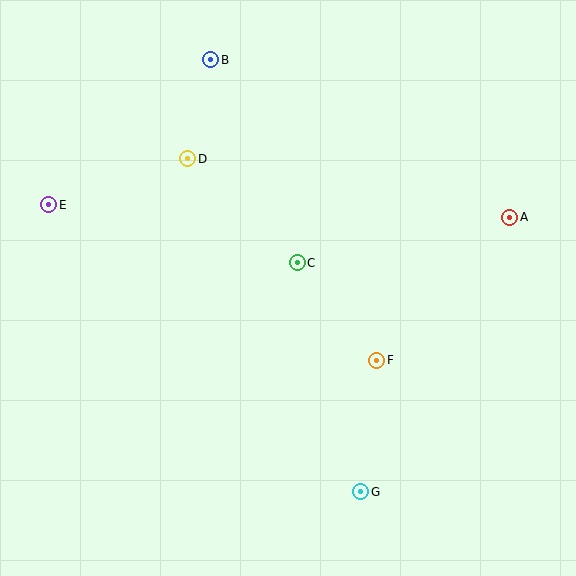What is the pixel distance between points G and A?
The distance between G and A is 312 pixels.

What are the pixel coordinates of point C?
Point C is at (297, 263).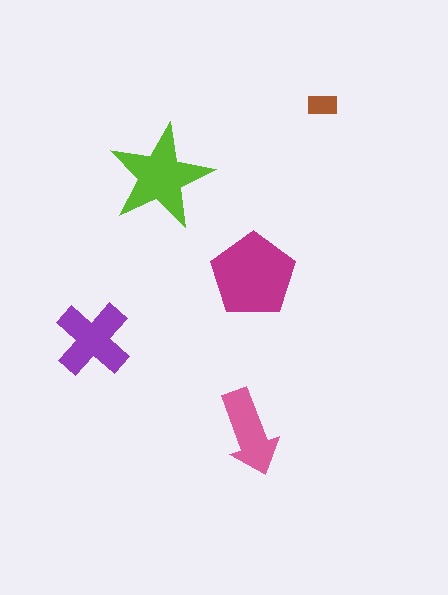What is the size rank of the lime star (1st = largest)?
2nd.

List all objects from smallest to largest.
The brown rectangle, the pink arrow, the purple cross, the lime star, the magenta pentagon.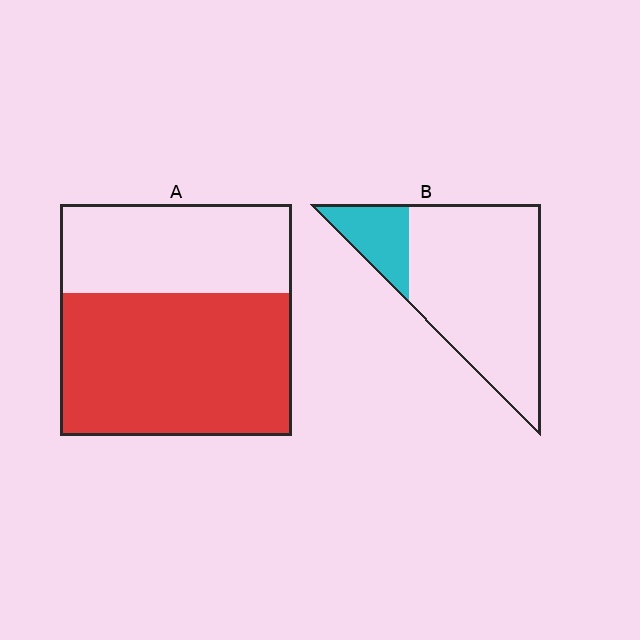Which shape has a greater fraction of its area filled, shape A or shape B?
Shape A.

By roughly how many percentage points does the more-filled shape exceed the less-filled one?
By roughly 45 percentage points (A over B).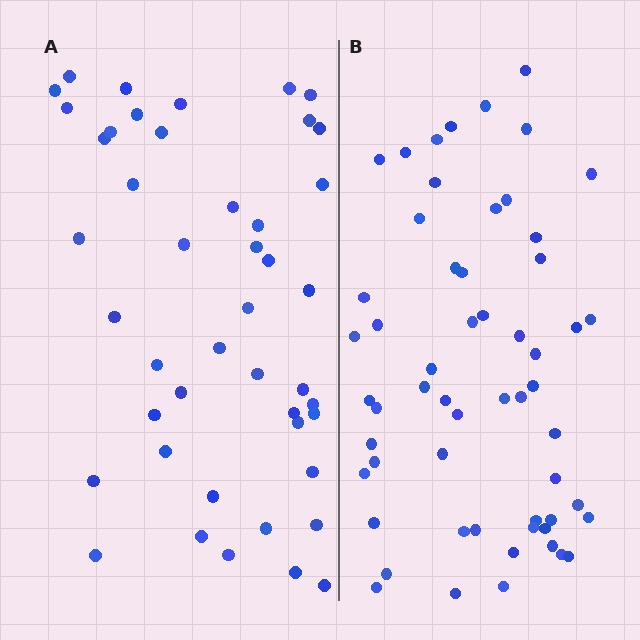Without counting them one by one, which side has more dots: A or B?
Region B (the right region) has more dots.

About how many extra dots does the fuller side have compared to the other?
Region B has roughly 12 or so more dots than region A.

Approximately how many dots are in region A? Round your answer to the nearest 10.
About 40 dots. (The exact count is 45, which rounds to 40.)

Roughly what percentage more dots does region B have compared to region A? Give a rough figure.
About 25% more.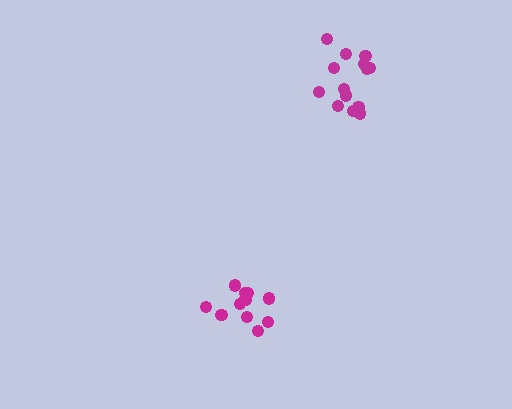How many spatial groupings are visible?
There are 2 spatial groupings.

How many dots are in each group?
Group 1: 12 dots, Group 2: 14 dots (26 total).